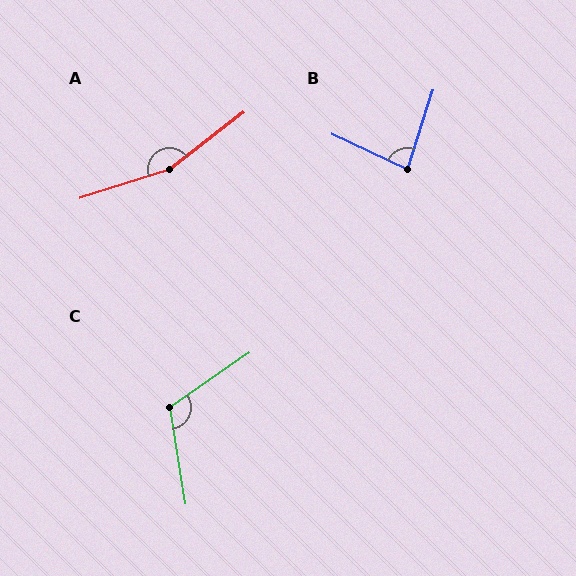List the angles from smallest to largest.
B (83°), C (116°), A (160°).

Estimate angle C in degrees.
Approximately 116 degrees.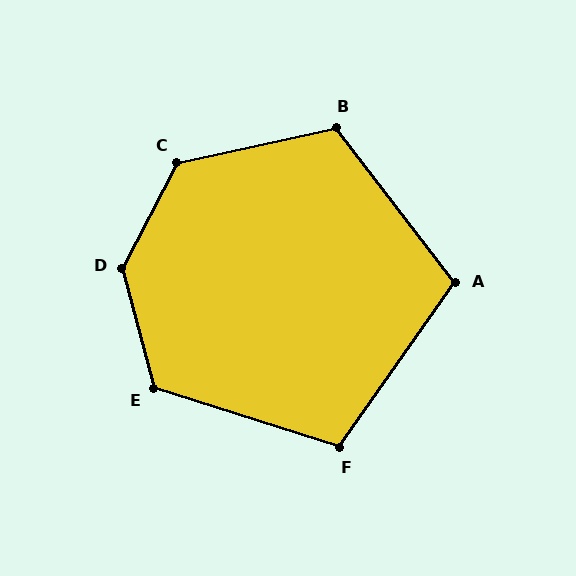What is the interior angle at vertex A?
Approximately 107 degrees (obtuse).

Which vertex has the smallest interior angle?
F, at approximately 107 degrees.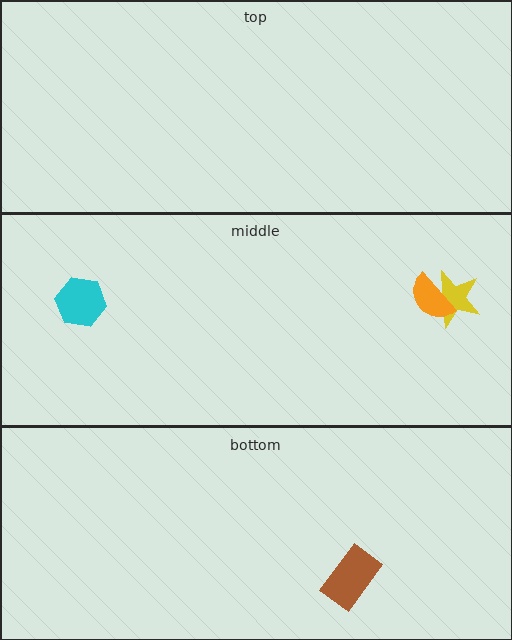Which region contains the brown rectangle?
The bottom region.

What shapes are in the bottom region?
The brown rectangle.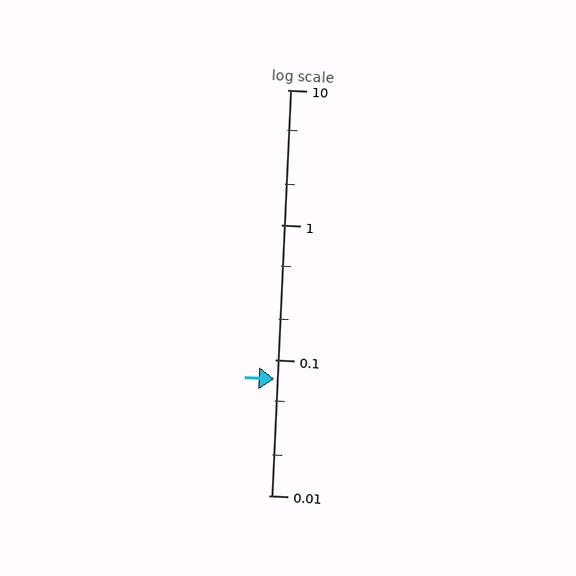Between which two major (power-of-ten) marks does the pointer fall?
The pointer is between 0.01 and 0.1.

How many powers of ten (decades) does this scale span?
The scale spans 3 decades, from 0.01 to 10.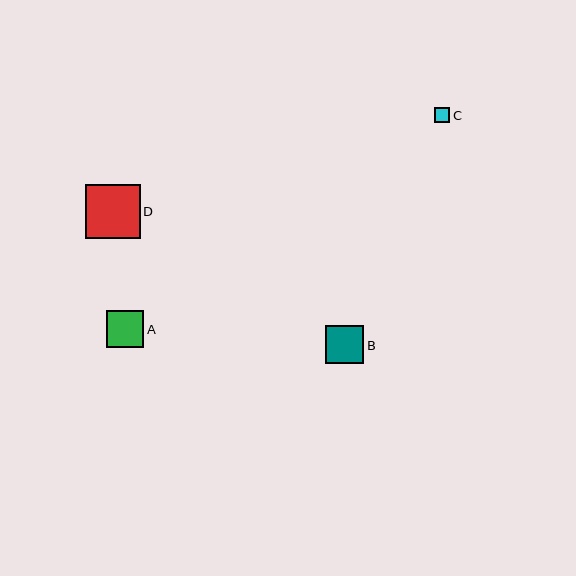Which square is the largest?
Square D is the largest with a size of approximately 54 pixels.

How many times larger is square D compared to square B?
Square D is approximately 1.4 times the size of square B.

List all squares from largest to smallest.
From largest to smallest: D, B, A, C.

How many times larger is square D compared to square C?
Square D is approximately 3.6 times the size of square C.